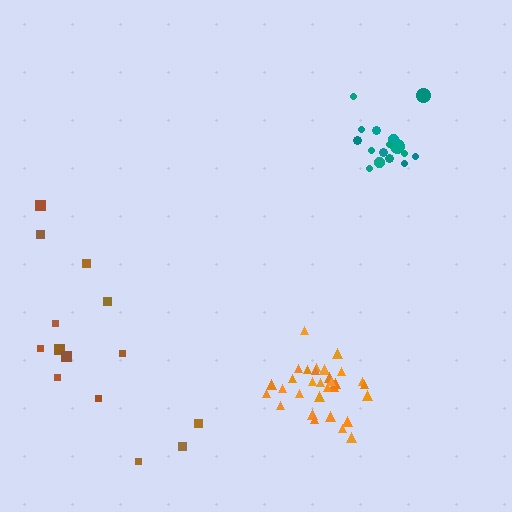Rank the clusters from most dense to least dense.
orange, teal, brown.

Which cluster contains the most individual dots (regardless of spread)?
Orange (33).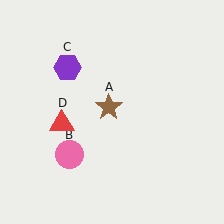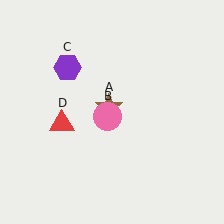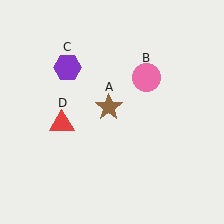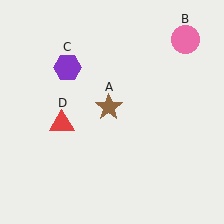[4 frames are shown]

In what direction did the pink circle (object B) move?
The pink circle (object B) moved up and to the right.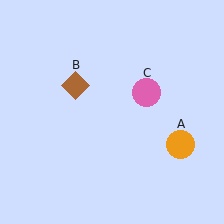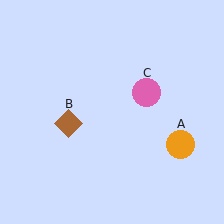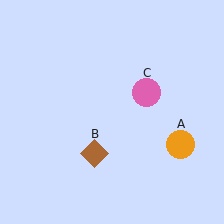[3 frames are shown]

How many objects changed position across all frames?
1 object changed position: brown diamond (object B).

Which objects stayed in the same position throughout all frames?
Orange circle (object A) and pink circle (object C) remained stationary.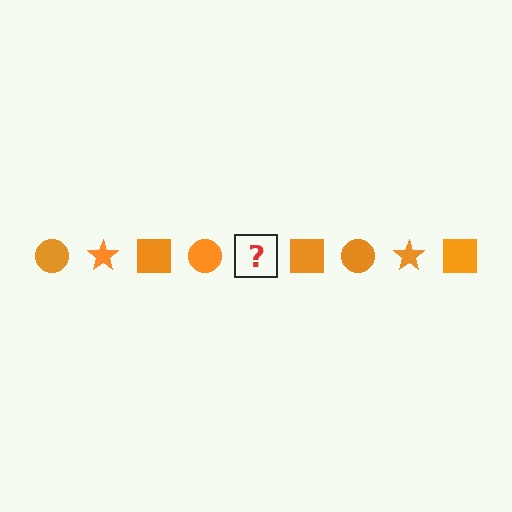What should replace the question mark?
The question mark should be replaced with an orange star.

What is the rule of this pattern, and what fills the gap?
The rule is that the pattern cycles through circle, star, square shapes in orange. The gap should be filled with an orange star.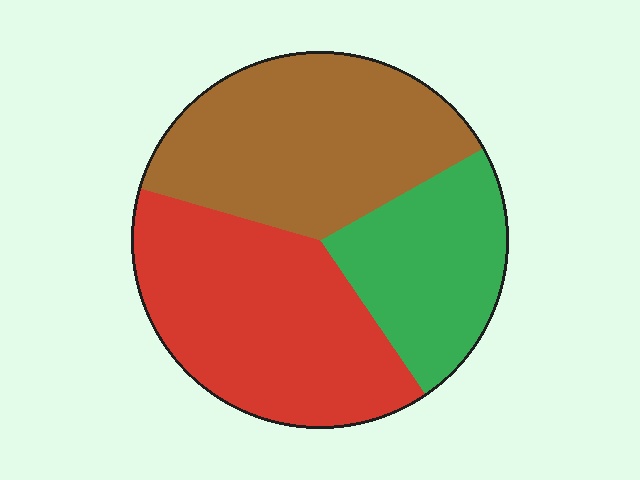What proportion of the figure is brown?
Brown takes up about three eighths (3/8) of the figure.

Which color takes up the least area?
Green, at roughly 25%.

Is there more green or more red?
Red.